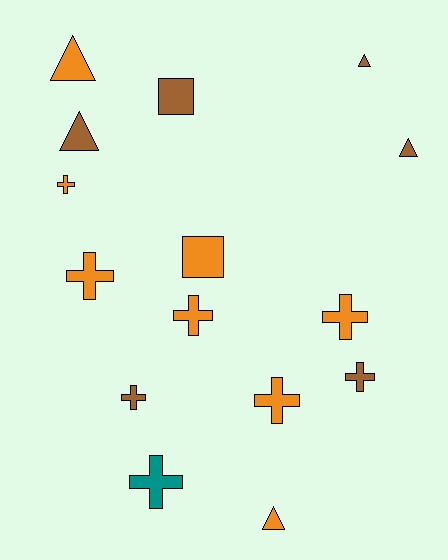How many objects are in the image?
There are 15 objects.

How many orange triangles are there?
There are 2 orange triangles.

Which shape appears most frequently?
Cross, with 8 objects.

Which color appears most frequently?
Orange, with 8 objects.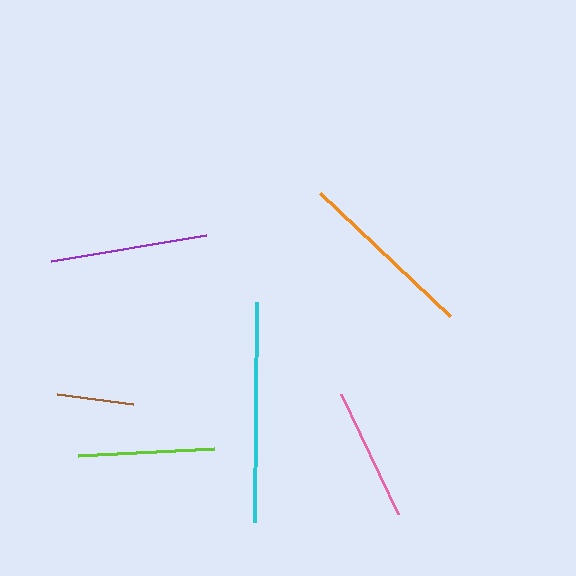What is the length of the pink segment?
The pink segment is approximately 133 pixels long.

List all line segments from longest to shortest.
From longest to shortest: cyan, orange, purple, lime, pink, brown.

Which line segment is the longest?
The cyan line is the longest at approximately 220 pixels.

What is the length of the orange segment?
The orange segment is approximately 179 pixels long.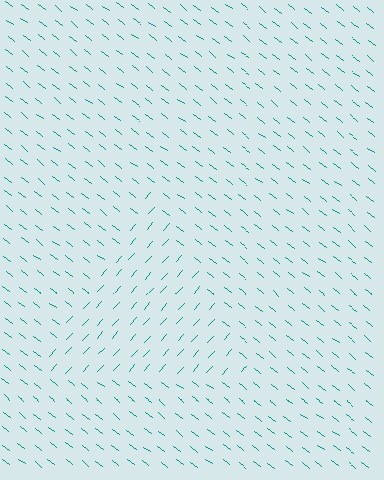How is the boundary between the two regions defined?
The boundary is defined purely by a change in line orientation (approximately 86 degrees difference). All lines are the same color and thickness.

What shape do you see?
I see a triangle.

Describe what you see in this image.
The image is filled with small teal line segments. A triangle region in the image has lines oriented differently from the surrounding lines, creating a visible texture boundary.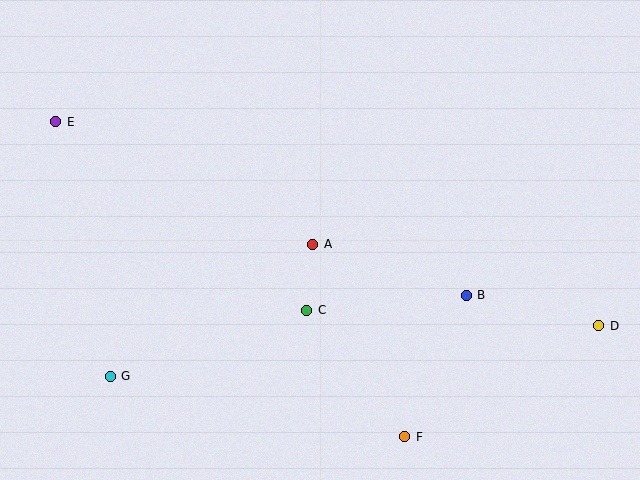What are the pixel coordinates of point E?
Point E is at (56, 122).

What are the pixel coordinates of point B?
Point B is at (466, 295).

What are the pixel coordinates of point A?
Point A is at (313, 244).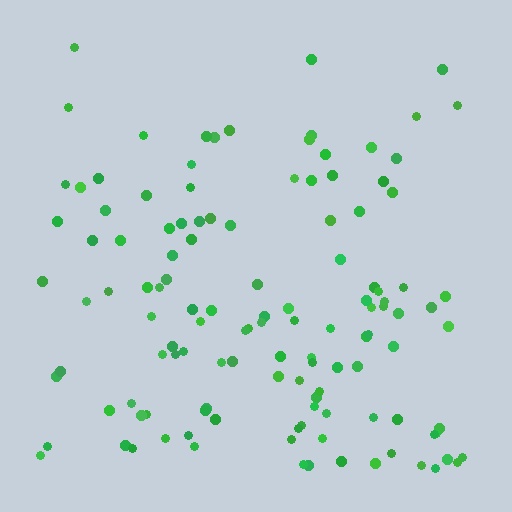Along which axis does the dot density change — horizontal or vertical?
Vertical.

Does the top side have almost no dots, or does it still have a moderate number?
Still a moderate number, just noticeably fewer than the bottom.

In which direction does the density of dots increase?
From top to bottom, with the bottom side densest.